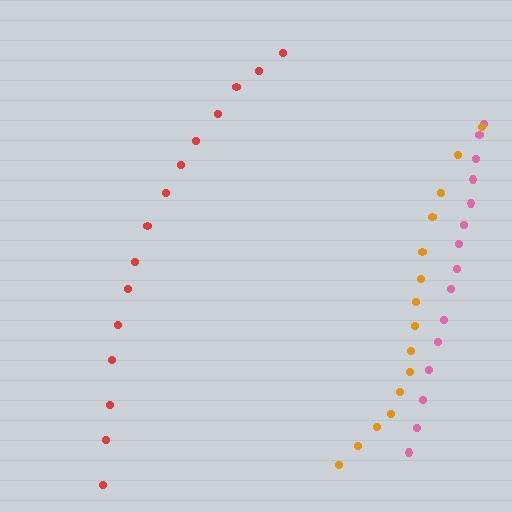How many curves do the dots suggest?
There are 3 distinct paths.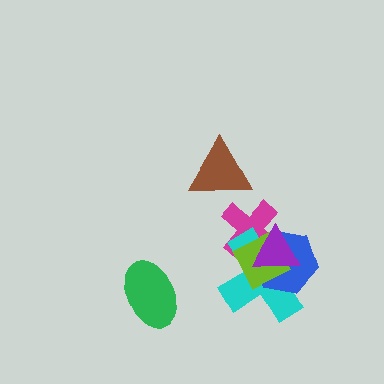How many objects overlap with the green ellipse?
0 objects overlap with the green ellipse.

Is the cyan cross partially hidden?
Yes, it is partially covered by another shape.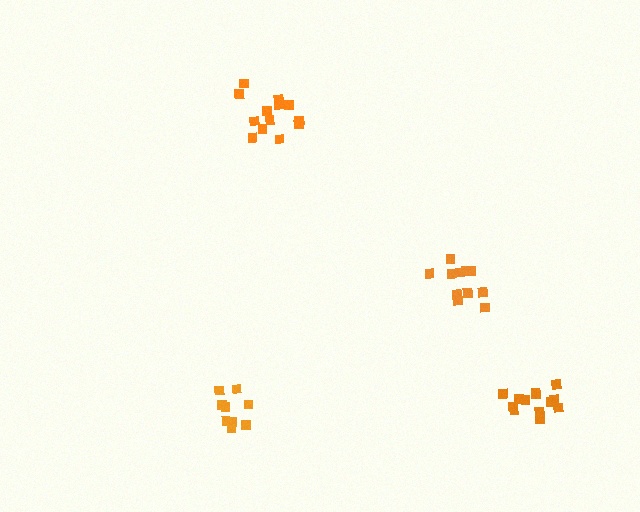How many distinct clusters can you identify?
There are 4 distinct clusters.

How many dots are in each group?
Group 1: 13 dots, Group 2: 13 dots, Group 3: 11 dots, Group 4: 9 dots (46 total).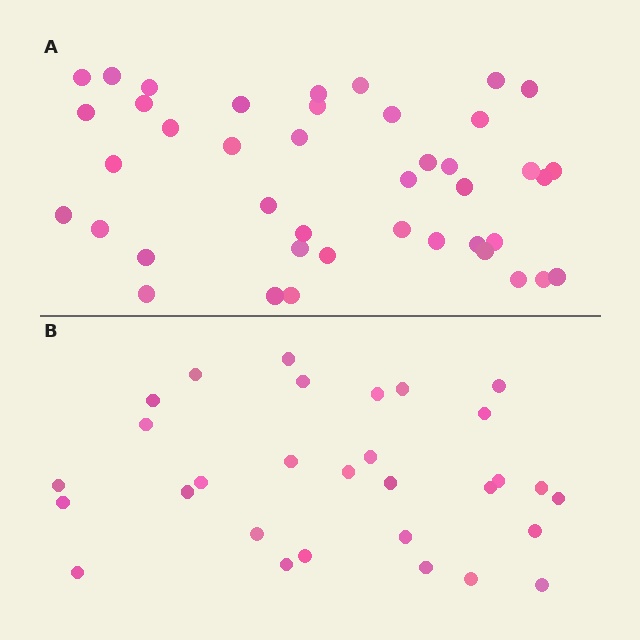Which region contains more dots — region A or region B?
Region A (the top region) has more dots.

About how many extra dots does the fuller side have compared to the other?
Region A has roughly 12 or so more dots than region B.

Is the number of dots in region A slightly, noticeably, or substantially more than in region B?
Region A has noticeably more, but not dramatically so. The ratio is roughly 1.4 to 1.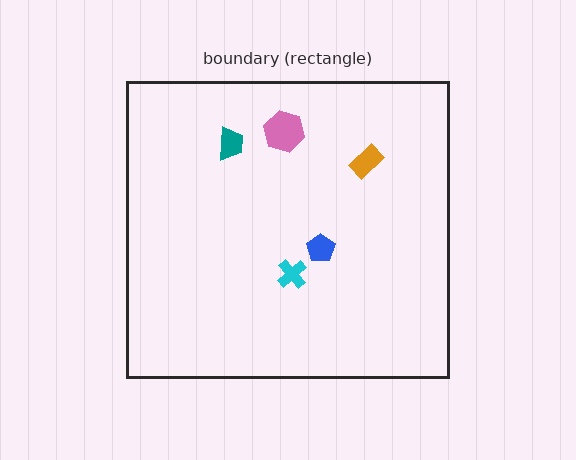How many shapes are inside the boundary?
5 inside, 0 outside.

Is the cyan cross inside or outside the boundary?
Inside.